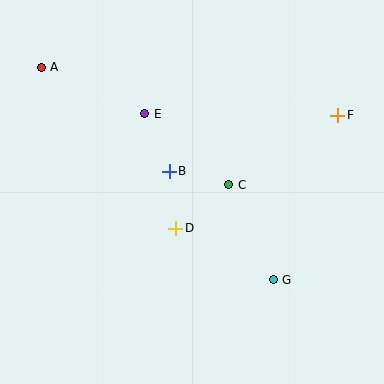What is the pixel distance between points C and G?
The distance between C and G is 105 pixels.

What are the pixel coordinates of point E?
Point E is at (145, 114).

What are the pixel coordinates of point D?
Point D is at (176, 228).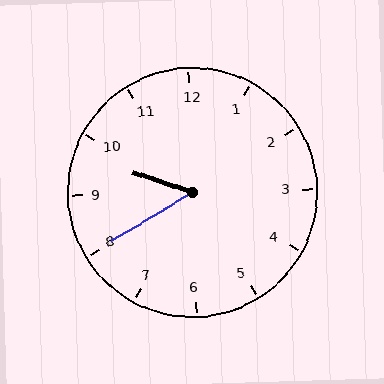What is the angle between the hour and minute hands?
Approximately 50 degrees.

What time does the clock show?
9:40.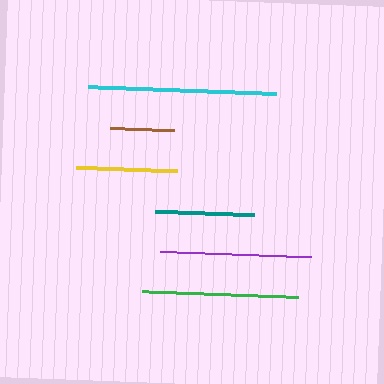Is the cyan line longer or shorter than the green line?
The cyan line is longer than the green line.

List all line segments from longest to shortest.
From longest to shortest: cyan, green, purple, yellow, teal, brown.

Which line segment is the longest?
The cyan line is the longest at approximately 188 pixels.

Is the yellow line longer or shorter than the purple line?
The purple line is longer than the yellow line.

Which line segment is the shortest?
The brown line is the shortest at approximately 64 pixels.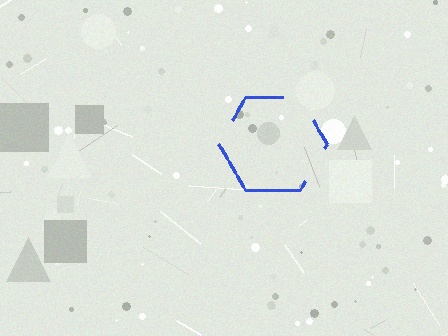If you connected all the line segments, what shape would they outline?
They would outline a hexagon.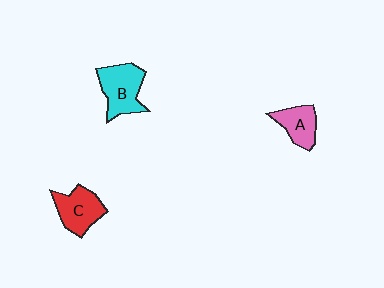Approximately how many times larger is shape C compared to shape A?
Approximately 1.3 times.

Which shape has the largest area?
Shape B (cyan).